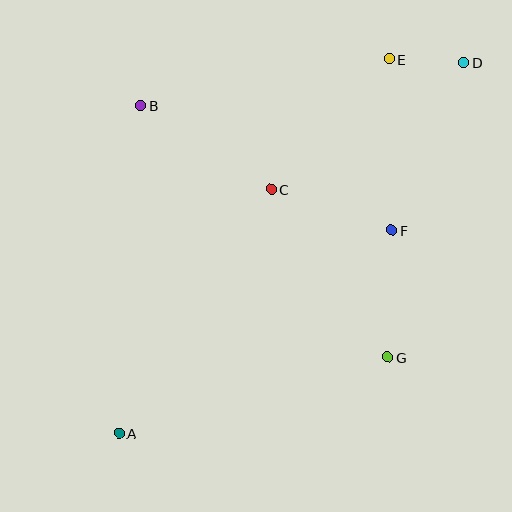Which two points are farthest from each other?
Points A and D are farthest from each other.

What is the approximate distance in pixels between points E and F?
The distance between E and F is approximately 171 pixels.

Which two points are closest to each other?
Points D and E are closest to each other.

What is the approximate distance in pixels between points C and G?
The distance between C and G is approximately 205 pixels.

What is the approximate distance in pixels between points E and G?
The distance between E and G is approximately 298 pixels.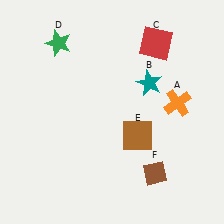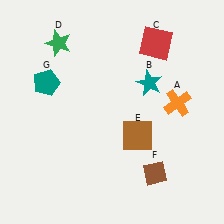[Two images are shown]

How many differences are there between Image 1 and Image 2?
There is 1 difference between the two images.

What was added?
A teal pentagon (G) was added in Image 2.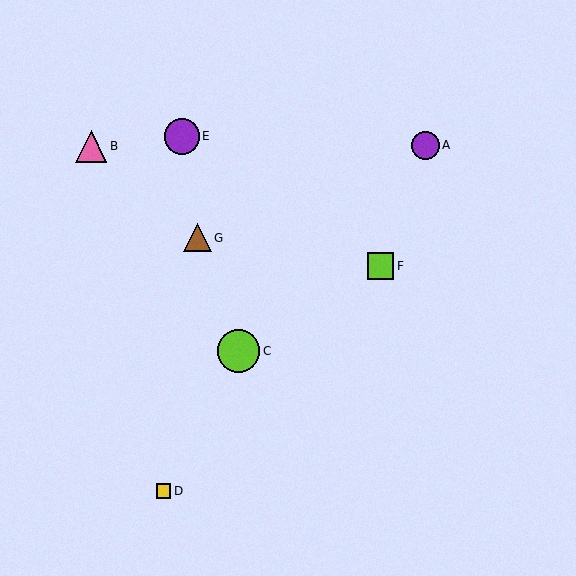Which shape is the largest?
The lime circle (labeled C) is the largest.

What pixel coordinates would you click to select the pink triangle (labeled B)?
Click at (91, 146) to select the pink triangle B.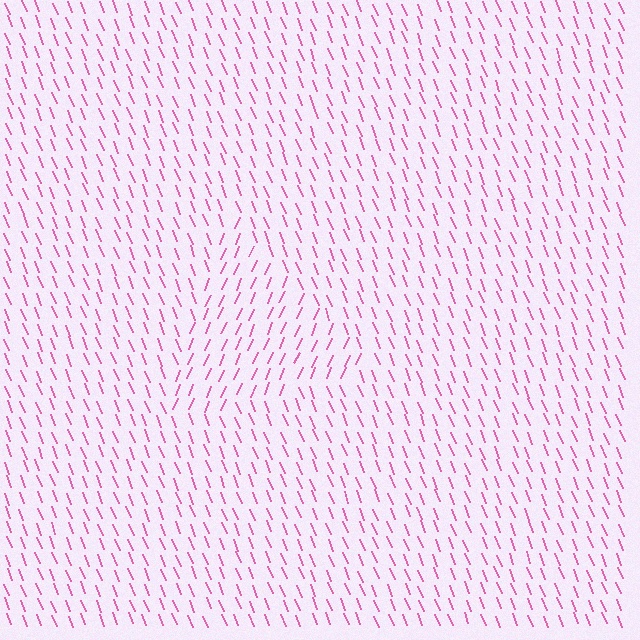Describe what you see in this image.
The image is filled with small pink line segments. A triangle region in the image has lines oriented differently from the surrounding lines, creating a visible texture boundary.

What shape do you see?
I see a triangle.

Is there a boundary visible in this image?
Yes, there is a texture boundary formed by a change in line orientation.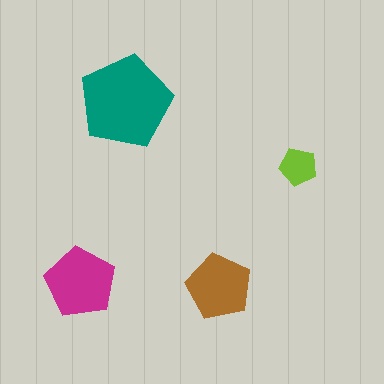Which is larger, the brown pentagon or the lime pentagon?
The brown one.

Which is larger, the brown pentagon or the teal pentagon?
The teal one.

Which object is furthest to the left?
The magenta pentagon is leftmost.